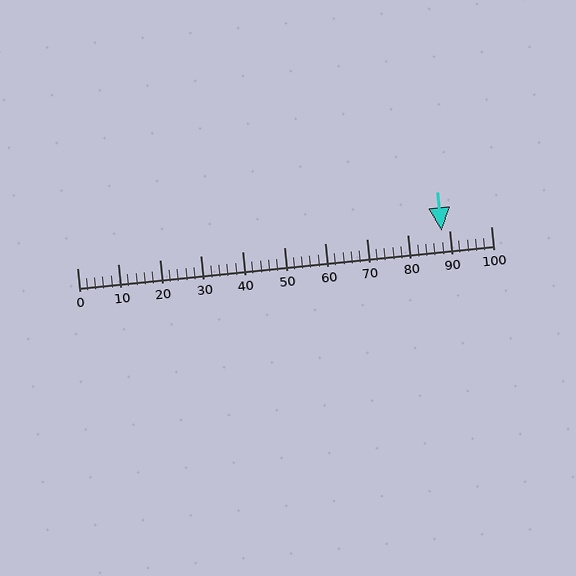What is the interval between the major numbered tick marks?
The major tick marks are spaced 10 units apart.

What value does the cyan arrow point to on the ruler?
The cyan arrow points to approximately 88.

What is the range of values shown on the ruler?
The ruler shows values from 0 to 100.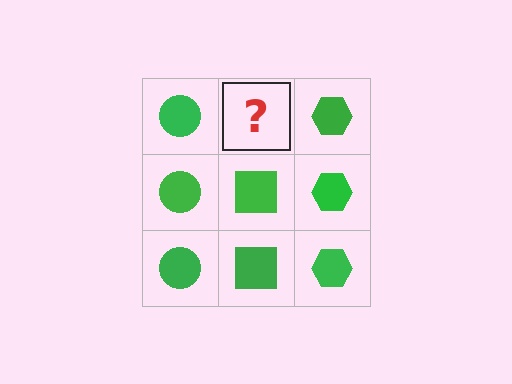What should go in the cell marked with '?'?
The missing cell should contain a green square.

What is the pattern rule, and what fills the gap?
The rule is that each column has a consistent shape. The gap should be filled with a green square.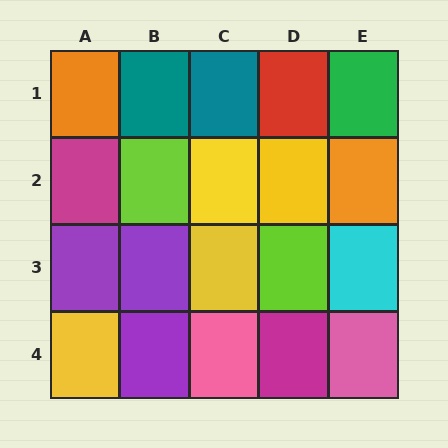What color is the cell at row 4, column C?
Pink.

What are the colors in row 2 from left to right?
Magenta, lime, yellow, yellow, orange.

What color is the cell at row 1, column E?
Green.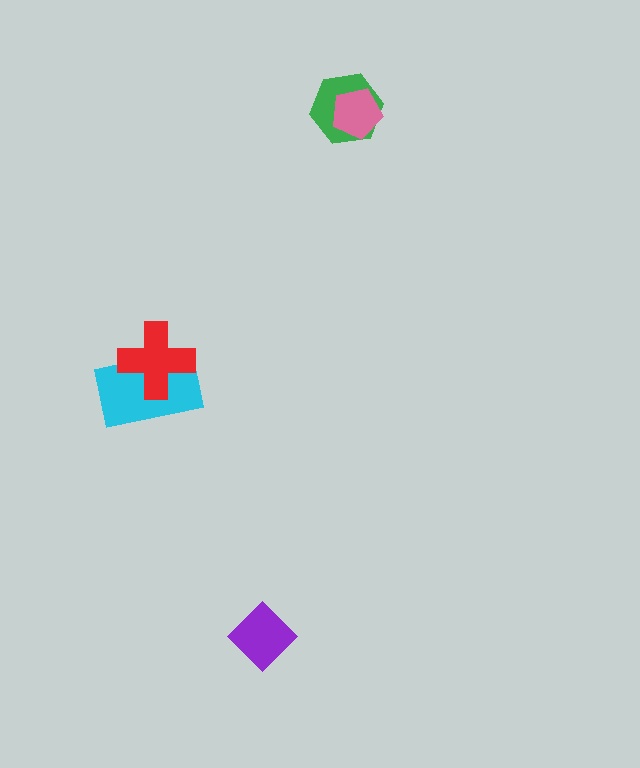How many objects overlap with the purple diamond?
0 objects overlap with the purple diamond.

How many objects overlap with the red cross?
1 object overlaps with the red cross.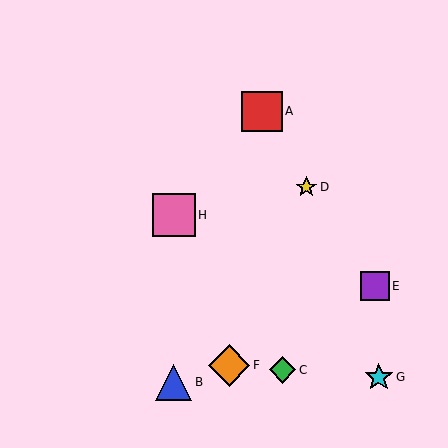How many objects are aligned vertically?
2 objects (B, H) are aligned vertically.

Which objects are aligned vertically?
Objects B, H are aligned vertically.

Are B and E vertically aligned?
No, B is at x≈174 and E is at x≈375.